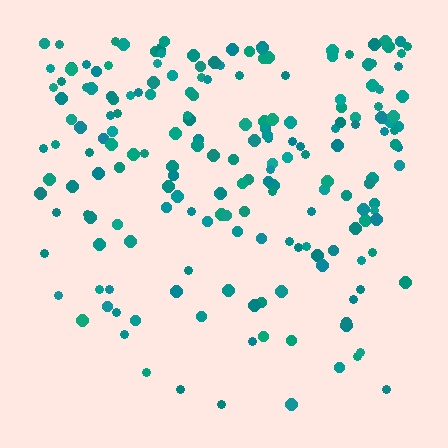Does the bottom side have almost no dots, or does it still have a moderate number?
Still a moderate number, just noticeably fewer than the top.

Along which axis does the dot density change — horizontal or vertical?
Vertical.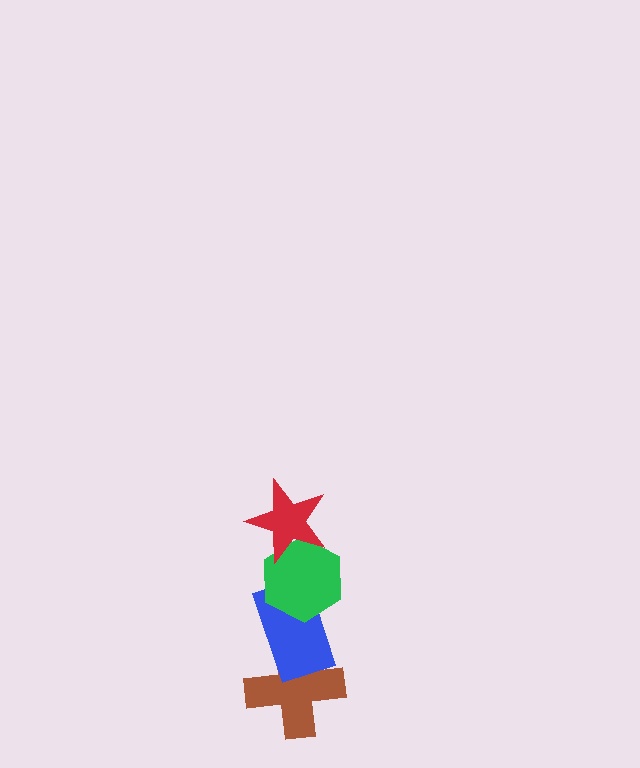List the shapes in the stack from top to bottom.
From top to bottom: the red star, the green hexagon, the blue rectangle, the brown cross.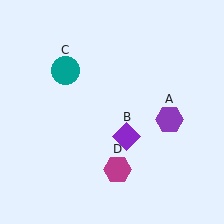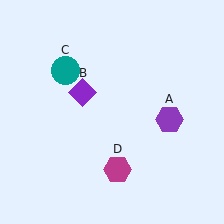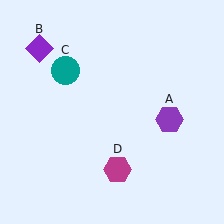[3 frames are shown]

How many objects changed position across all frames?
1 object changed position: purple diamond (object B).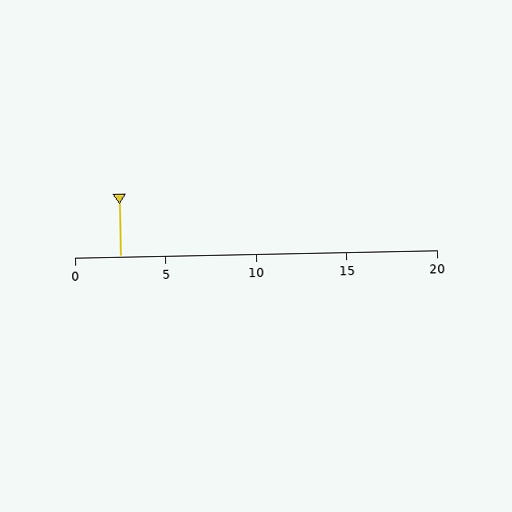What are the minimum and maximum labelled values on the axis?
The axis runs from 0 to 20.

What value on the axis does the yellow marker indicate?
The marker indicates approximately 2.5.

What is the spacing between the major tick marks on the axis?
The major ticks are spaced 5 apart.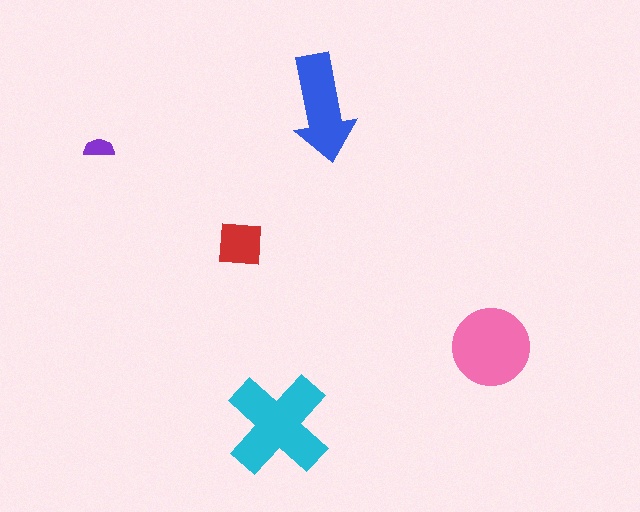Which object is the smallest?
The purple semicircle.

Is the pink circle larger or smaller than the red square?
Larger.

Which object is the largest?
The cyan cross.